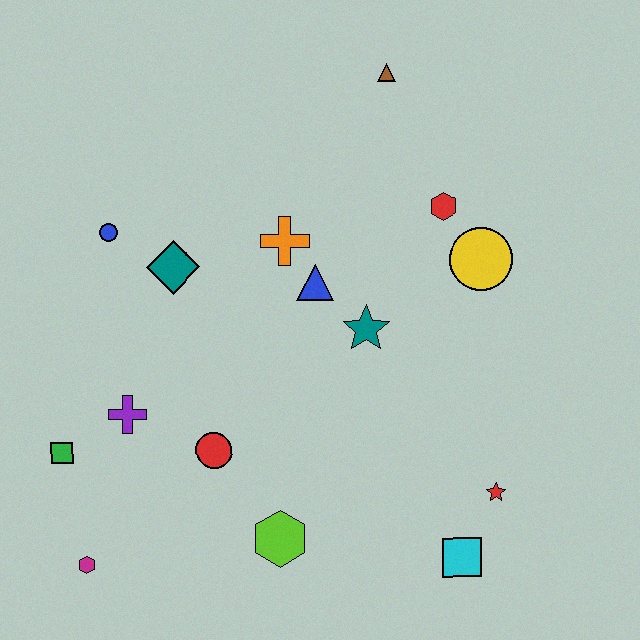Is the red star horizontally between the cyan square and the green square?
No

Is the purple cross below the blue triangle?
Yes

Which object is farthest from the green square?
The brown triangle is farthest from the green square.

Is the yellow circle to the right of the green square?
Yes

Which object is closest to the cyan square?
The red star is closest to the cyan square.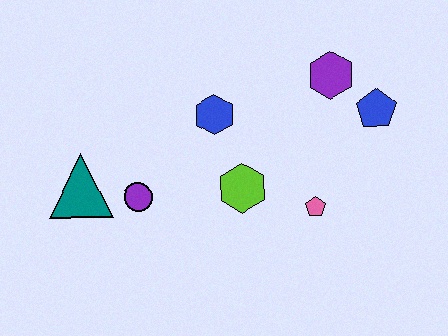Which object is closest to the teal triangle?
The purple circle is closest to the teal triangle.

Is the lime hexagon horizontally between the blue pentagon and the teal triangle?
Yes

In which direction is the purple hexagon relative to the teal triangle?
The purple hexagon is to the right of the teal triangle.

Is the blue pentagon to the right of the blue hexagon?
Yes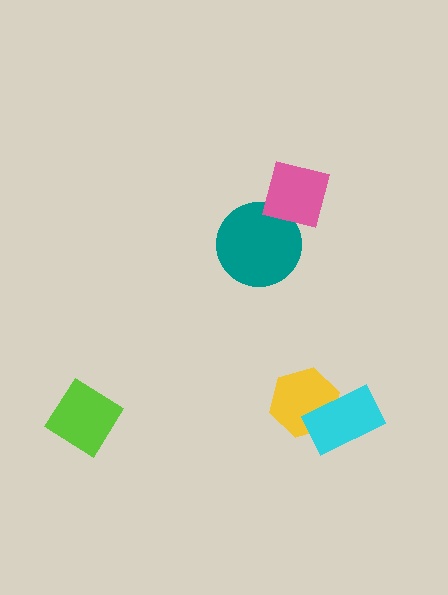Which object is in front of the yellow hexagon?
The cyan rectangle is in front of the yellow hexagon.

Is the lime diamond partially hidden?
No, no other shape covers it.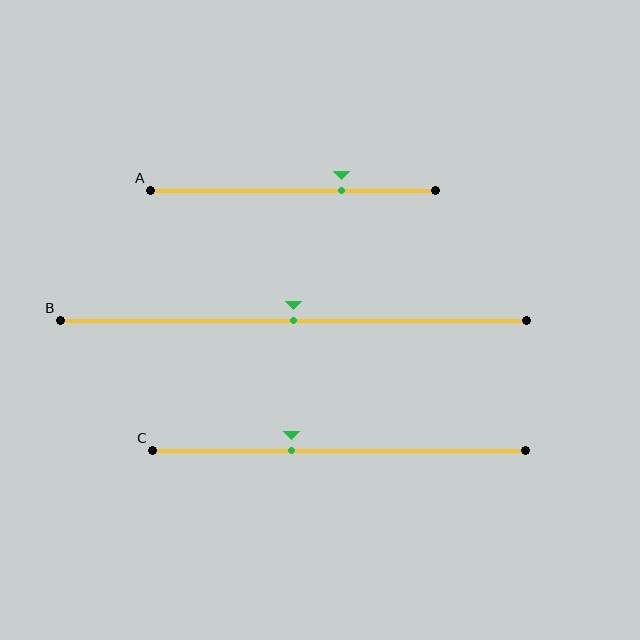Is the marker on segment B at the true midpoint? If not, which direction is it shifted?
Yes, the marker on segment B is at the true midpoint.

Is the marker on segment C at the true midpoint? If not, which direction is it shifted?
No, the marker on segment C is shifted to the left by about 13% of the segment length.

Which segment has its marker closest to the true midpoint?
Segment B has its marker closest to the true midpoint.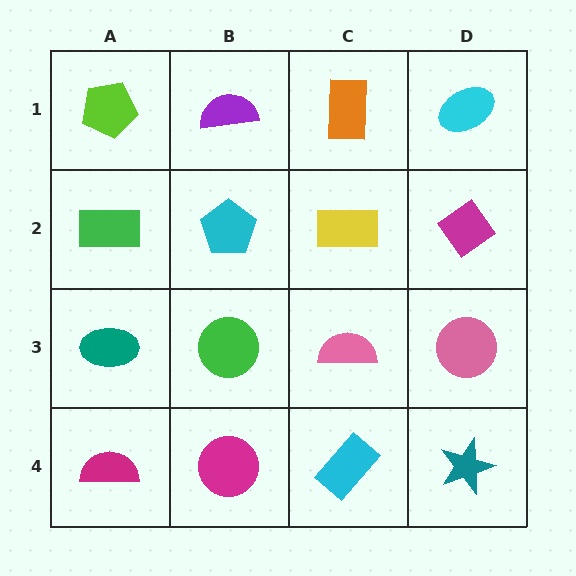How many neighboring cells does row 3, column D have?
3.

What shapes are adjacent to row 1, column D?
A magenta diamond (row 2, column D), an orange rectangle (row 1, column C).